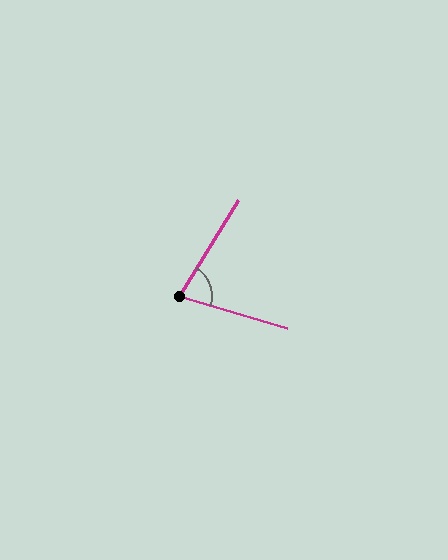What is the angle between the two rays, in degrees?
Approximately 75 degrees.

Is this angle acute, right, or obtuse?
It is acute.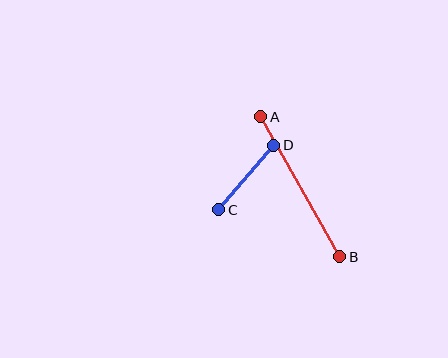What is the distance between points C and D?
The distance is approximately 84 pixels.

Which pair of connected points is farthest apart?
Points A and B are farthest apart.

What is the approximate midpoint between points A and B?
The midpoint is at approximately (300, 187) pixels.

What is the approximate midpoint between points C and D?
The midpoint is at approximately (246, 177) pixels.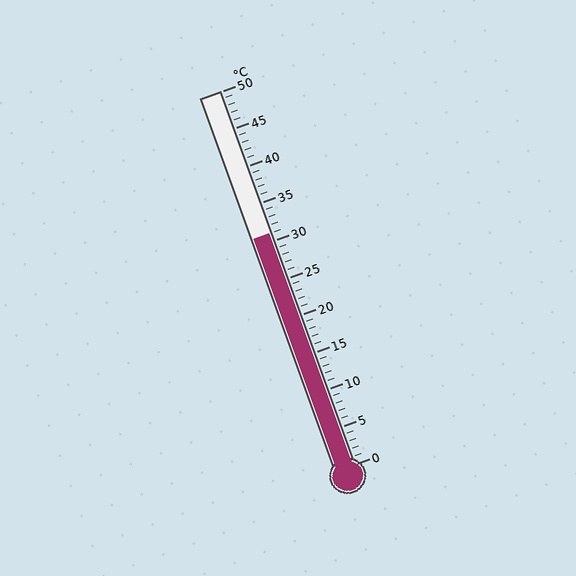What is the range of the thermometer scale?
The thermometer scale ranges from 0°C to 50°C.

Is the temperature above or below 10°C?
The temperature is above 10°C.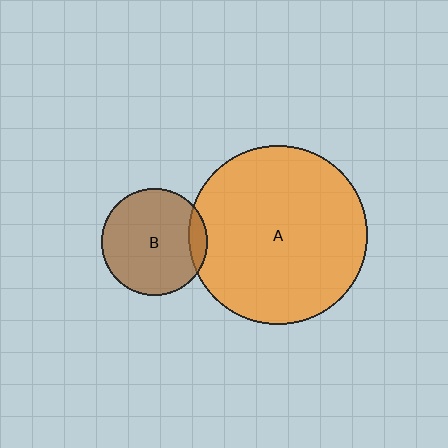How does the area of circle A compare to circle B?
Approximately 2.8 times.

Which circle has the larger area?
Circle A (orange).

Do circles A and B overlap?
Yes.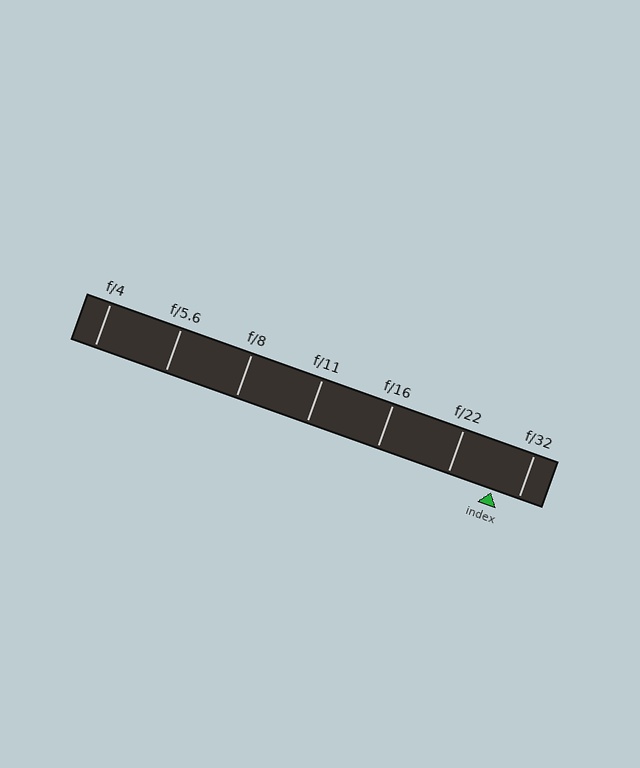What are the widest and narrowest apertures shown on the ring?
The widest aperture shown is f/4 and the narrowest is f/32.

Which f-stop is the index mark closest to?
The index mark is closest to f/32.